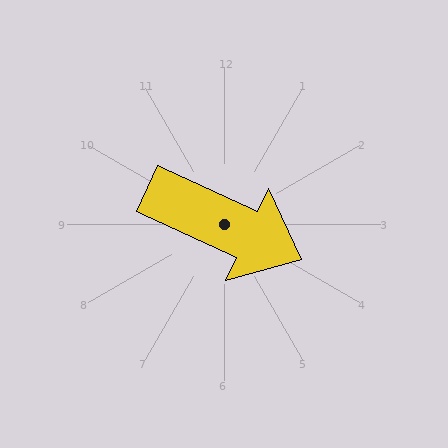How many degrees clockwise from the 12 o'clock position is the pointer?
Approximately 115 degrees.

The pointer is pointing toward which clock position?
Roughly 4 o'clock.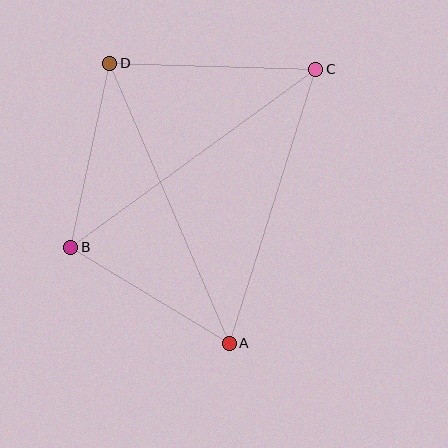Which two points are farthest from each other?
Points A and D are farthest from each other.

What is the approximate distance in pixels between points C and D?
The distance between C and D is approximately 206 pixels.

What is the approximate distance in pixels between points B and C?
The distance between B and C is approximately 303 pixels.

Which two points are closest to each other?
Points A and B are closest to each other.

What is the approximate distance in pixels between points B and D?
The distance between B and D is approximately 188 pixels.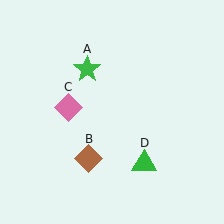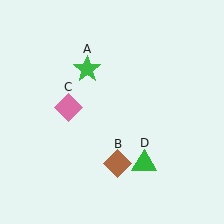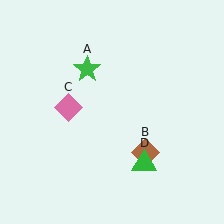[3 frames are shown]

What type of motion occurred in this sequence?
The brown diamond (object B) rotated counterclockwise around the center of the scene.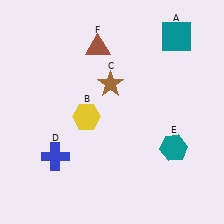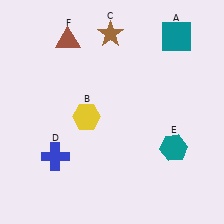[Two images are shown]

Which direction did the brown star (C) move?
The brown star (C) moved up.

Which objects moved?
The objects that moved are: the brown star (C), the brown triangle (F).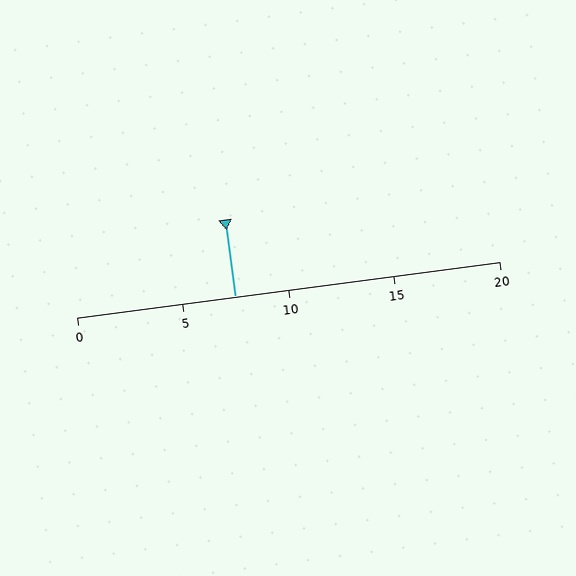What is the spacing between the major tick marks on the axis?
The major ticks are spaced 5 apart.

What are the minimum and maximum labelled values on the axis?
The axis runs from 0 to 20.